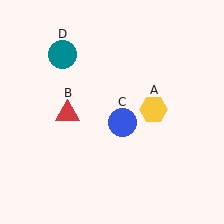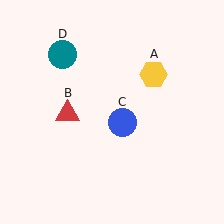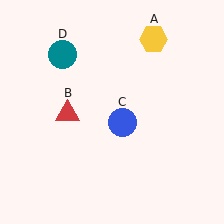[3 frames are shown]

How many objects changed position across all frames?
1 object changed position: yellow hexagon (object A).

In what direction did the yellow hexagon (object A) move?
The yellow hexagon (object A) moved up.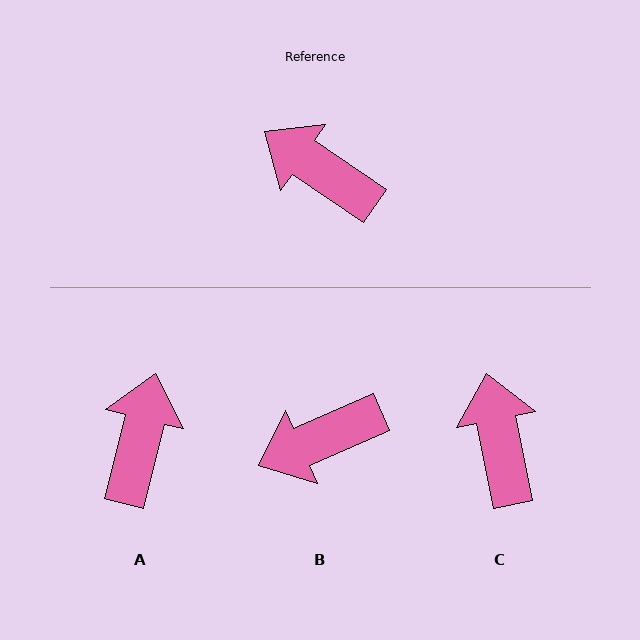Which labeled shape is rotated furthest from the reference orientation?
A, about 69 degrees away.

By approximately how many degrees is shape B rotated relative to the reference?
Approximately 58 degrees counter-clockwise.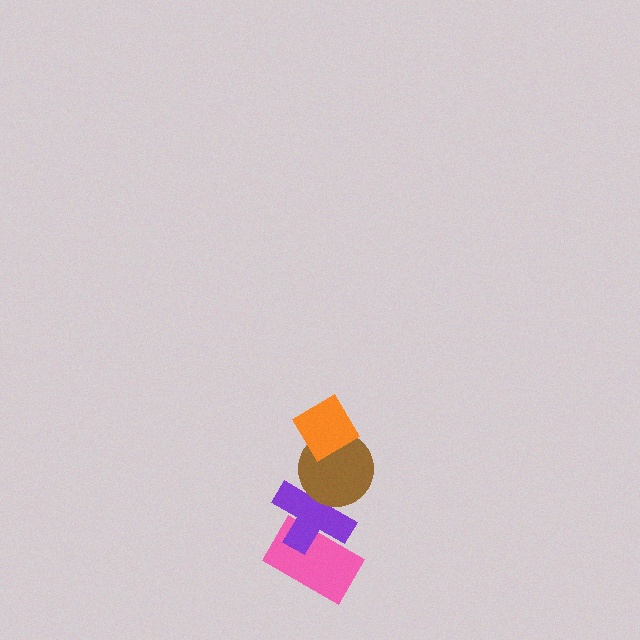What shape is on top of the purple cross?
The brown circle is on top of the purple cross.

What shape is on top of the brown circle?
The orange diamond is on top of the brown circle.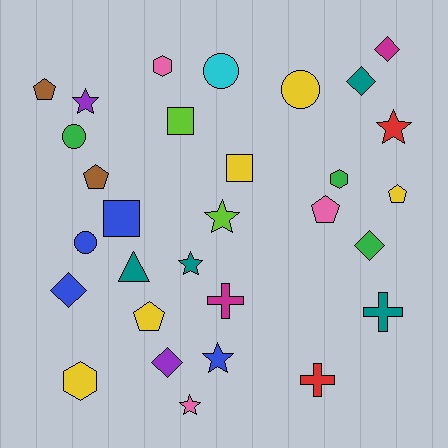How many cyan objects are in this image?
There is 1 cyan object.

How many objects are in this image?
There are 30 objects.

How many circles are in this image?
There are 4 circles.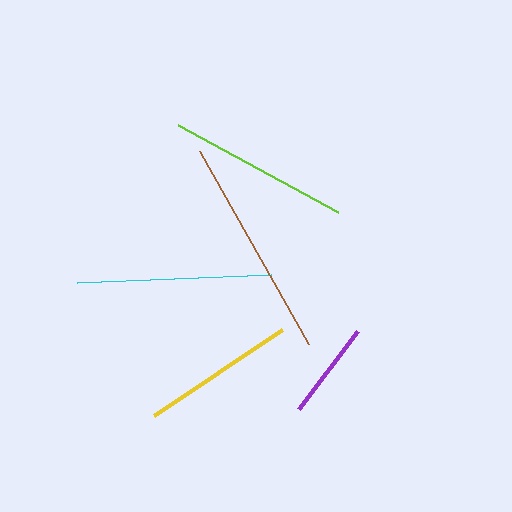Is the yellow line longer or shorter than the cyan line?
The cyan line is longer than the yellow line.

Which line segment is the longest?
The brown line is the longest at approximately 223 pixels.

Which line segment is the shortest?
The purple line is the shortest at approximately 97 pixels.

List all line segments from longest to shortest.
From longest to shortest: brown, cyan, lime, yellow, purple.